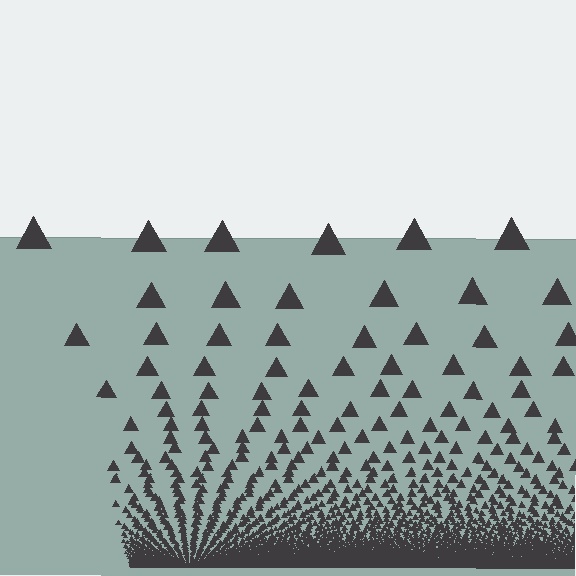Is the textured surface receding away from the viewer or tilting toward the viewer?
The surface appears to tilt toward the viewer. Texture elements get larger and sparser toward the top.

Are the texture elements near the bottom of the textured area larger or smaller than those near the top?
Smaller. The gradient is inverted — elements near the bottom are smaller and denser.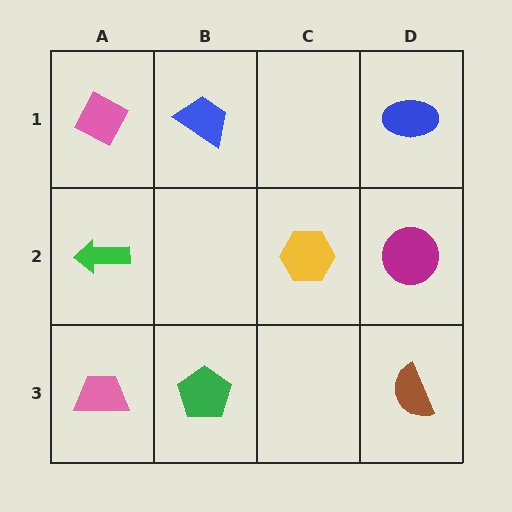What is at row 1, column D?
A blue ellipse.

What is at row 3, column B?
A green pentagon.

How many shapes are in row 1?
3 shapes.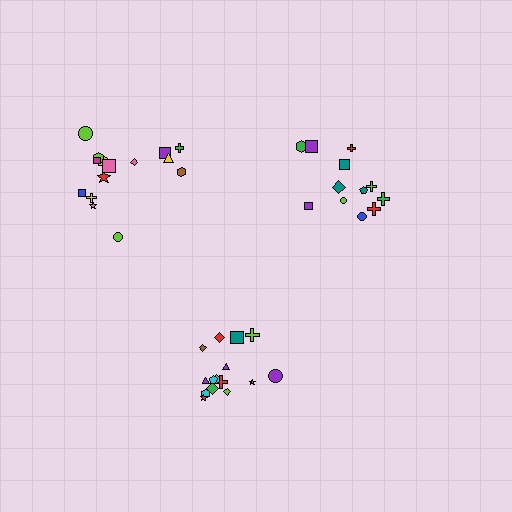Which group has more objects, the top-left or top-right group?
The top-left group.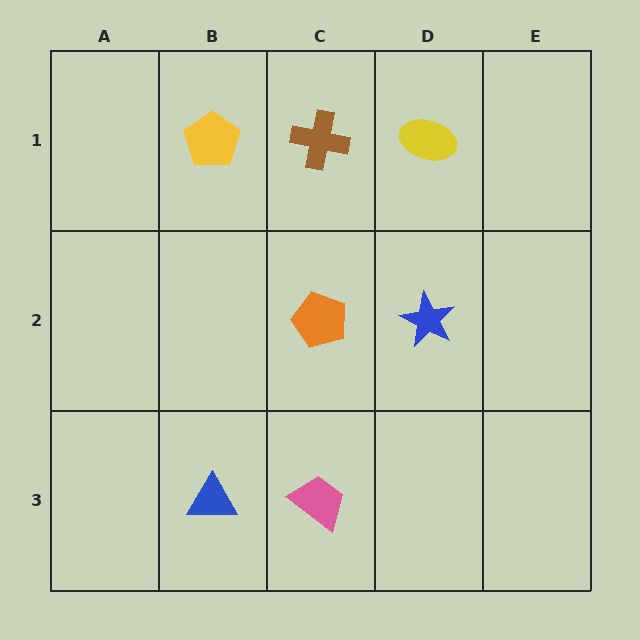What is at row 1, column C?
A brown cross.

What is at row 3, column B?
A blue triangle.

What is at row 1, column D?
A yellow ellipse.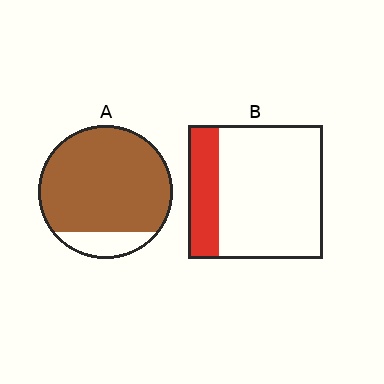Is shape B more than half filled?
No.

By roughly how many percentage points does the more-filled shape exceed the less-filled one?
By roughly 65 percentage points (A over B).